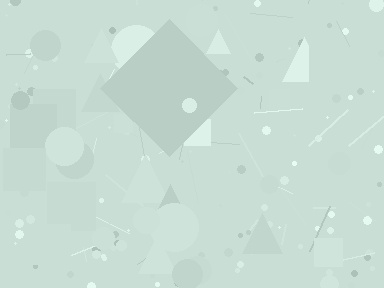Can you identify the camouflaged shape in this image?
The camouflaged shape is a diamond.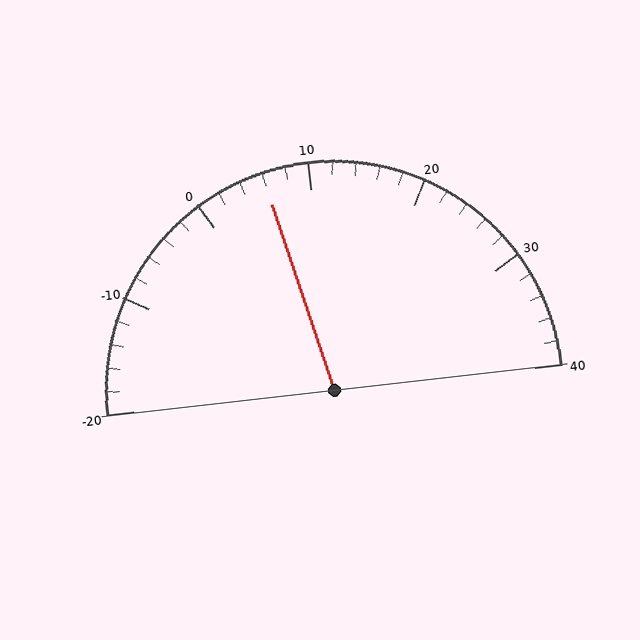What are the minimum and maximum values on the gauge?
The gauge ranges from -20 to 40.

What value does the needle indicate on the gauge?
The needle indicates approximately 6.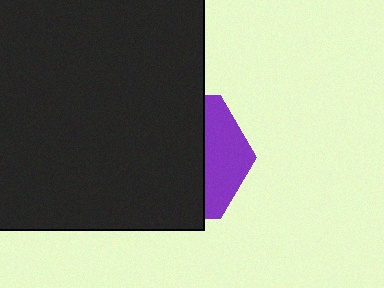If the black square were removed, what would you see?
You would see the complete purple hexagon.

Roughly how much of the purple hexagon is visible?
A small part of it is visible (roughly 31%).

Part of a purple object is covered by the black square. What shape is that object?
It is a hexagon.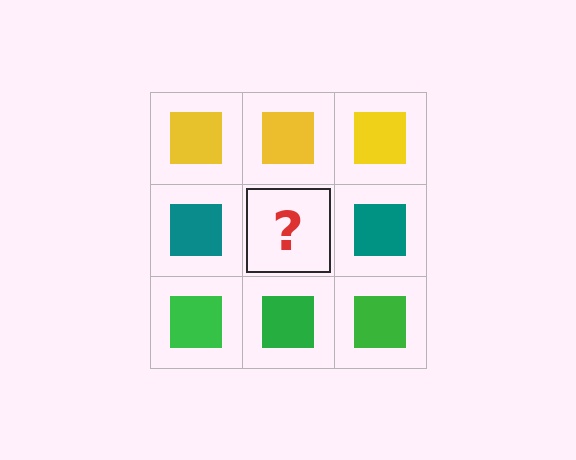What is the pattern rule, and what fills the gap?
The rule is that each row has a consistent color. The gap should be filled with a teal square.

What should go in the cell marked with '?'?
The missing cell should contain a teal square.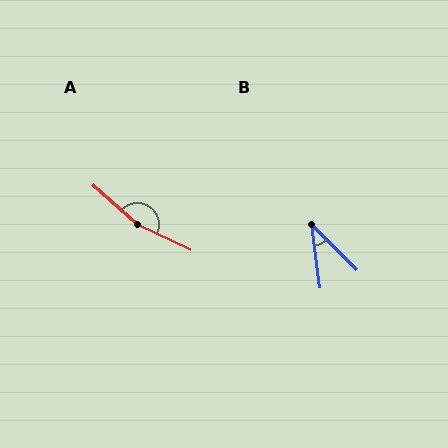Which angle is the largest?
A, at approximately 164 degrees.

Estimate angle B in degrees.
Approximately 37 degrees.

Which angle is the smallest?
B, at approximately 37 degrees.